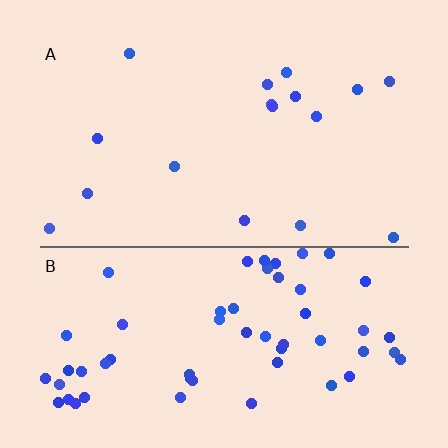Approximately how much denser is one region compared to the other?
Approximately 3.5× — region B over region A.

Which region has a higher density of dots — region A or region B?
B (the bottom).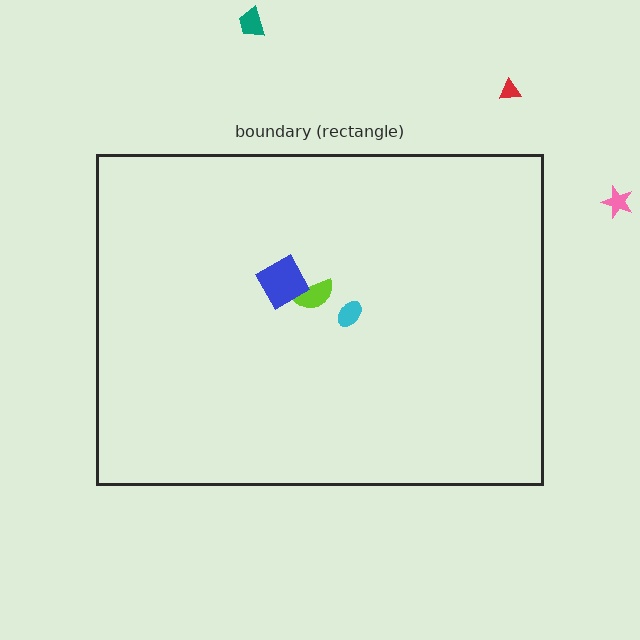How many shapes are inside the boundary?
3 inside, 3 outside.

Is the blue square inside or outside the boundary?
Inside.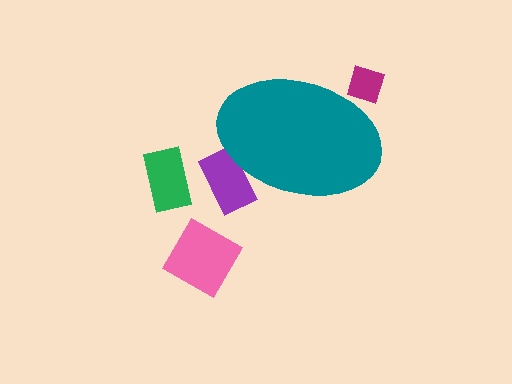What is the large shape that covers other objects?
A teal ellipse.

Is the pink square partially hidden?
No, the pink square is fully visible.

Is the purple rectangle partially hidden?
Yes, the purple rectangle is partially hidden behind the teal ellipse.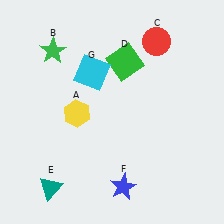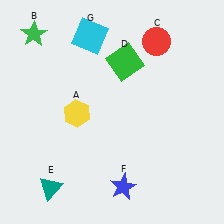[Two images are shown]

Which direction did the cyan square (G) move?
The cyan square (G) moved up.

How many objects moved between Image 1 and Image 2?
2 objects moved between the two images.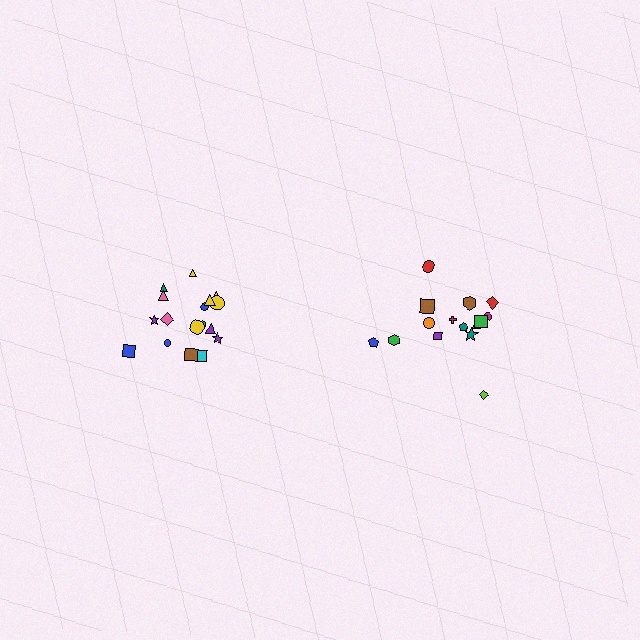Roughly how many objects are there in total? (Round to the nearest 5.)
Roughly 35 objects in total.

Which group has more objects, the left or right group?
The left group.